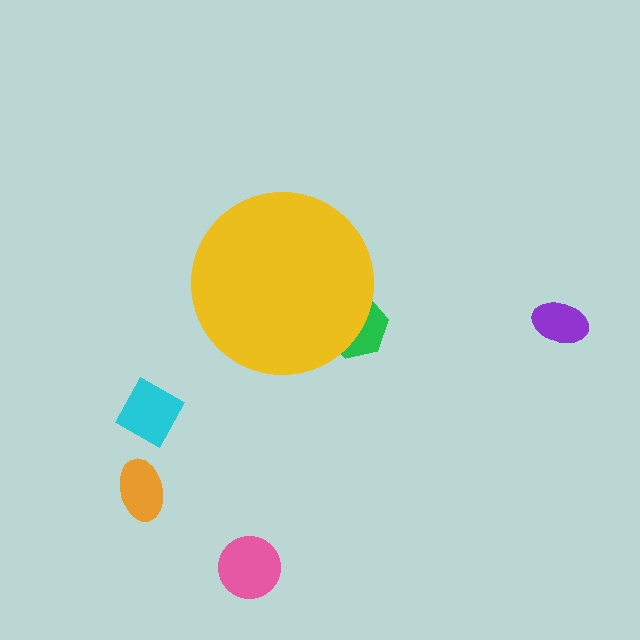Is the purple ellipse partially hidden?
No, the purple ellipse is fully visible.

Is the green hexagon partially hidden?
Yes, the green hexagon is partially hidden behind the yellow circle.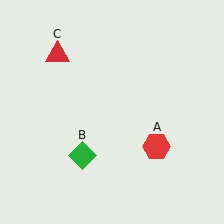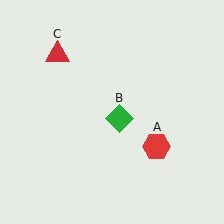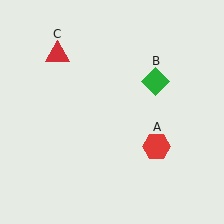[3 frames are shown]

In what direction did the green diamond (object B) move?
The green diamond (object B) moved up and to the right.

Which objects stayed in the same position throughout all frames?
Red hexagon (object A) and red triangle (object C) remained stationary.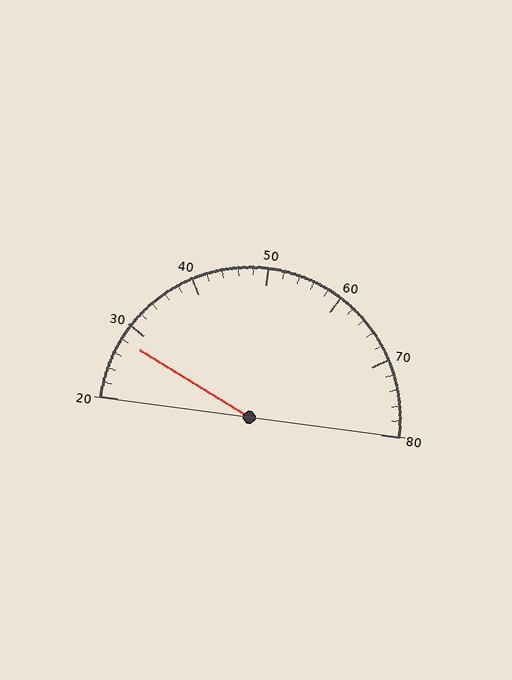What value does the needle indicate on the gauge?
The needle indicates approximately 28.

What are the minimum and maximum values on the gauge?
The gauge ranges from 20 to 80.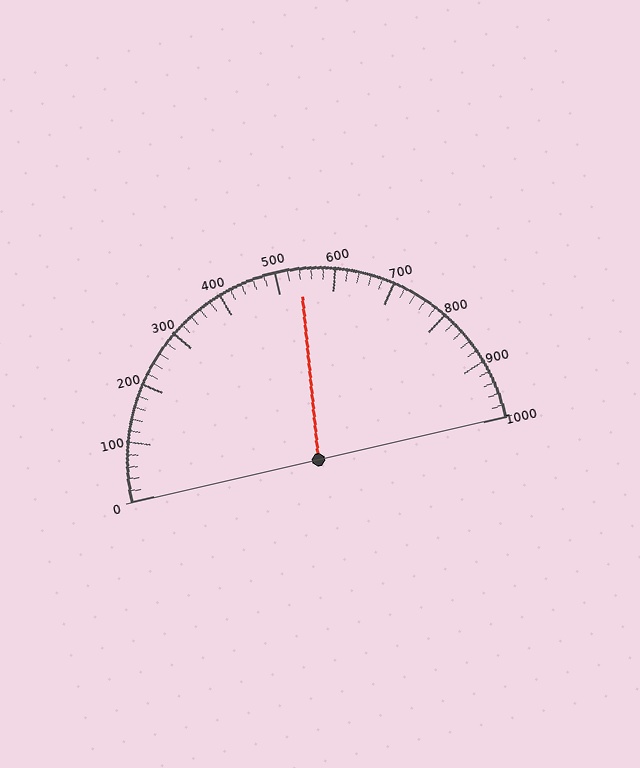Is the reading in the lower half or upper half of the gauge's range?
The reading is in the upper half of the range (0 to 1000).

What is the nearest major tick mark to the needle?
The nearest major tick mark is 500.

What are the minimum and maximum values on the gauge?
The gauge ranges from 0 to 1000.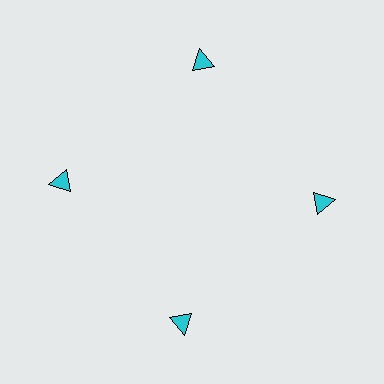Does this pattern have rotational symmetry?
Yes, this pattern has 4-fold rotational symmetry. It looks the same after rotating 90 degrees around the center.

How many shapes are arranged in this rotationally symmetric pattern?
There are 4 shapes, arranged in 4 groups of 1.